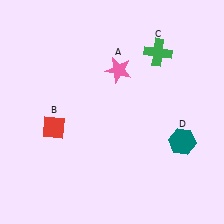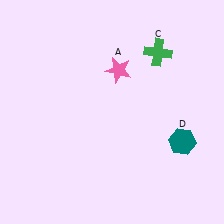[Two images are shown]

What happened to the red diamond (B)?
The red diamond (B) was removed in Image 2. It was in the bottom-left area of Image 1.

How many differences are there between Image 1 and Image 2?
There is 1 difference between the two images.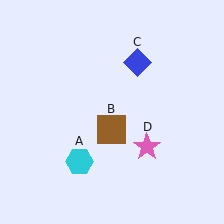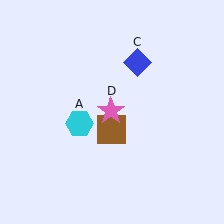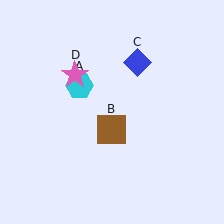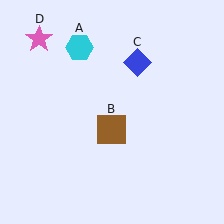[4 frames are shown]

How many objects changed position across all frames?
2 objects changed position: cyan hexagon (object A), pink star (object D).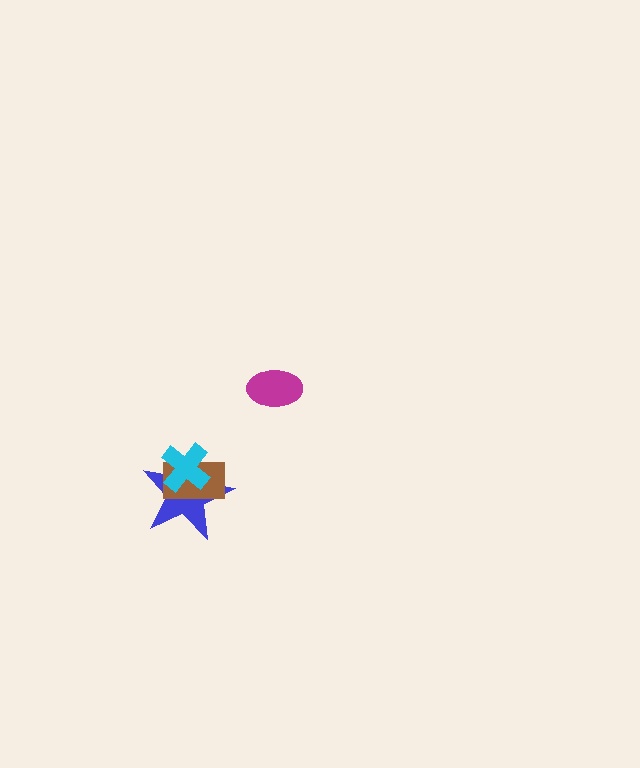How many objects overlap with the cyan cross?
2 objects overlap with the cyan cross.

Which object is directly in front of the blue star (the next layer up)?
The brown rectangle is directly in front of the blue star.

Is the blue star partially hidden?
Yes, it is partially covered by another shape.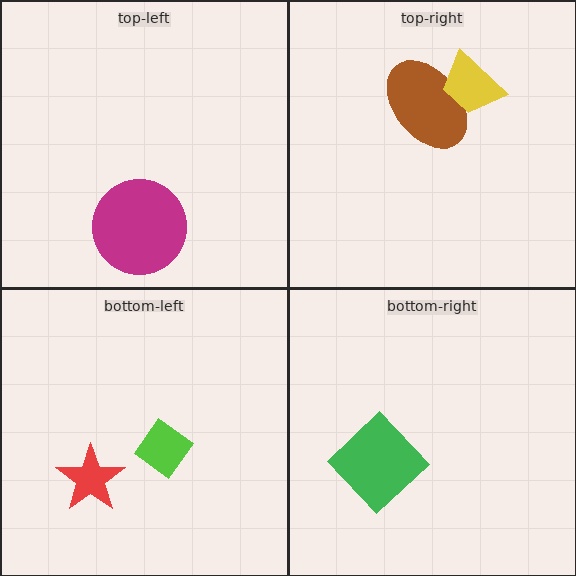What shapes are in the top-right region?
The brown ellipse, the yellow trapezoid.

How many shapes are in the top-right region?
2.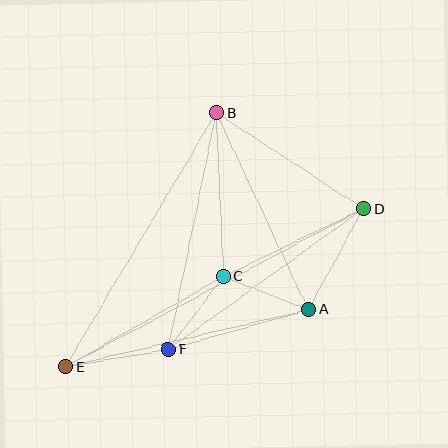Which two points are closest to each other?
Points A and C are closest to each other.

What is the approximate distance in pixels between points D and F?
The distance between D and F is approximately 241 pixels.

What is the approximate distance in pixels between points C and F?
The distance between C and F is approximately 92 pixels.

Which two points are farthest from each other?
Points D and E are farthest from each other.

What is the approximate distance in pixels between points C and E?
The distance between C and E is approximately 182 pixels.